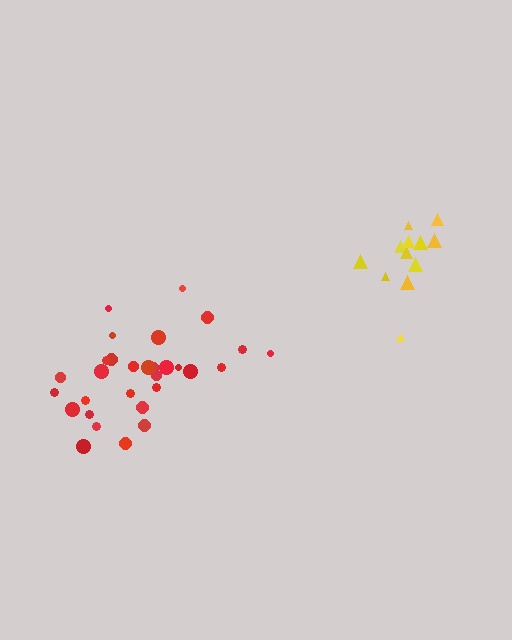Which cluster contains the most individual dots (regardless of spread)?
Red (30).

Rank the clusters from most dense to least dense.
yellow, red.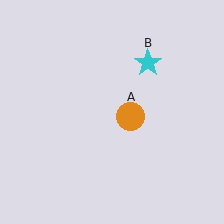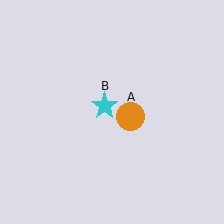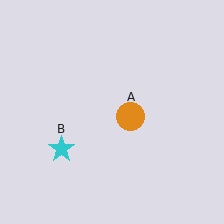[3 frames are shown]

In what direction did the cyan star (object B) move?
The cyan star (object B) moved down and to the left.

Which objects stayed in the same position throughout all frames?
Orange circle (object A) remained stationary.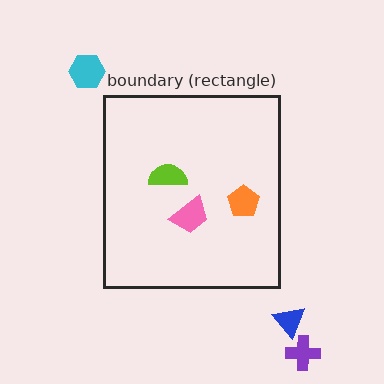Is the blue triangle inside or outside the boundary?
Outside.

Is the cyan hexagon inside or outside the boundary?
Outside.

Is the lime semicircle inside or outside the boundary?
Inside.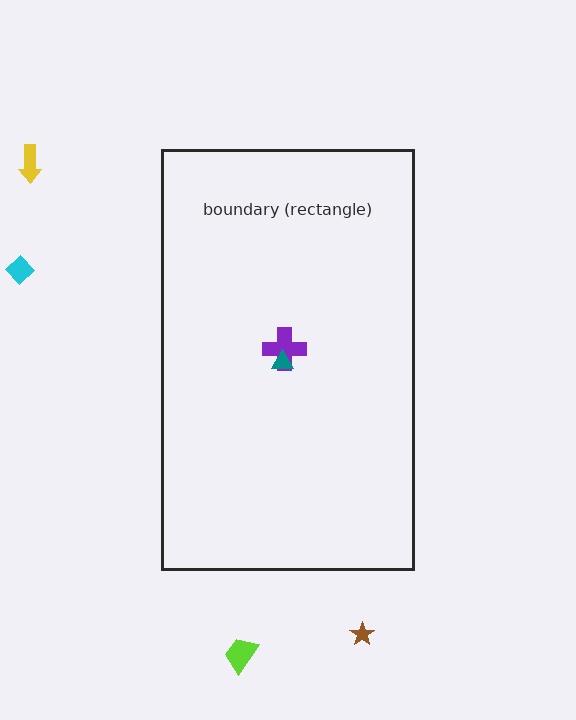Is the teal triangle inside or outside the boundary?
Inside.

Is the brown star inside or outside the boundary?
Outside.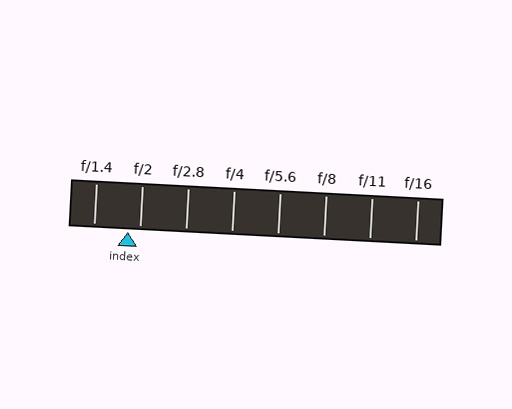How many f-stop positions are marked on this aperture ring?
There are 8 f-stop positions marked.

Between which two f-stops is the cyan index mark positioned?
The index mark is between f/1.4 and f/2.